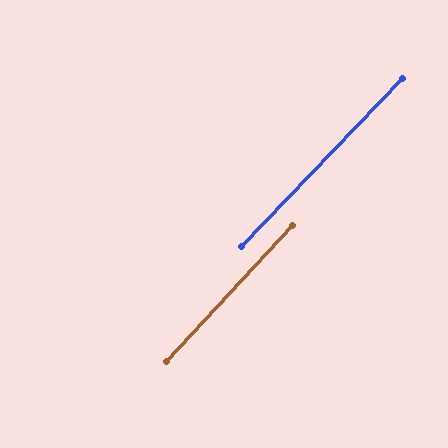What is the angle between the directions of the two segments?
Approximately 1 degree.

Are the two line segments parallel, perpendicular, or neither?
Parallel — their directions differ by only 1.3°.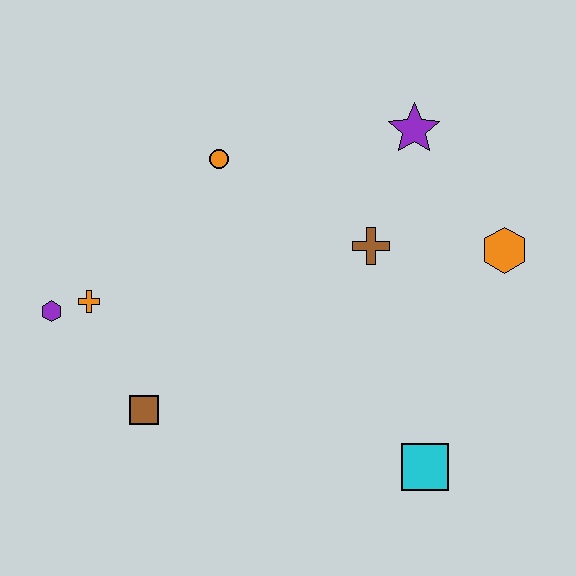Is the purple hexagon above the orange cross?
No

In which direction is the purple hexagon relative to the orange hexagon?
The purple hexagon is to the left of the orange hexagon.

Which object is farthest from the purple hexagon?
The orange hexagon is farthest from the purple hexagon.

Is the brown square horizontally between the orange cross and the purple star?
Yes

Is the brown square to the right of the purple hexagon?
Yes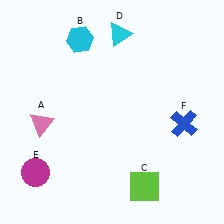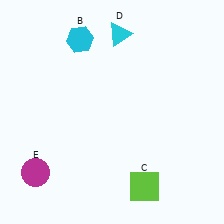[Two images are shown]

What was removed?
The blue cross (F), the pink triangle (A) were removed in Image 2.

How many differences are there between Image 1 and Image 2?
There are 2 differences between the two images.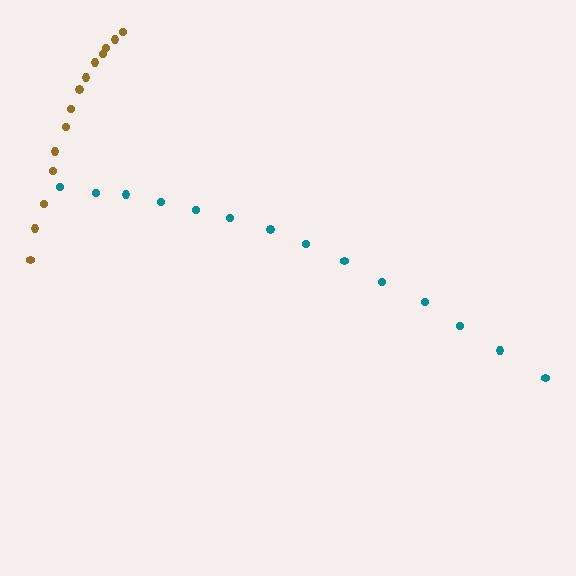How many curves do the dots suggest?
There are 2 distinct paths.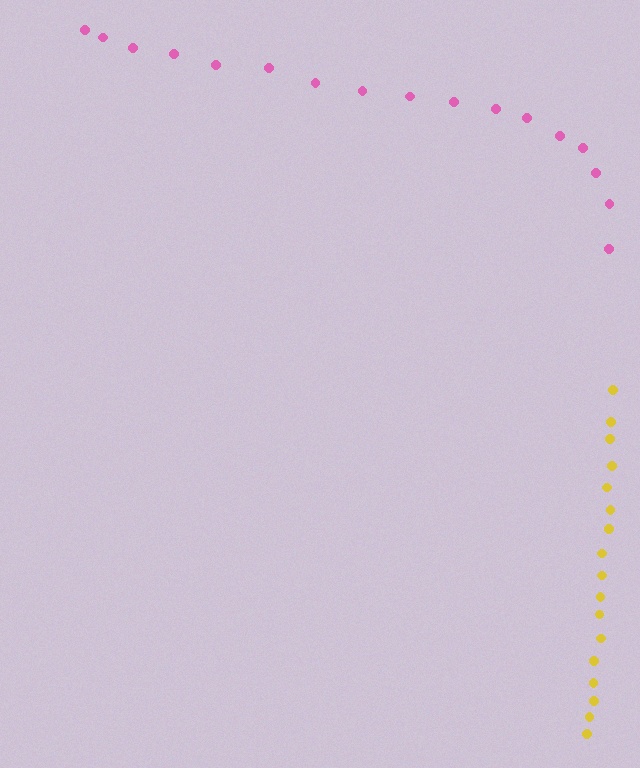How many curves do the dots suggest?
There are 2 distinct paths.